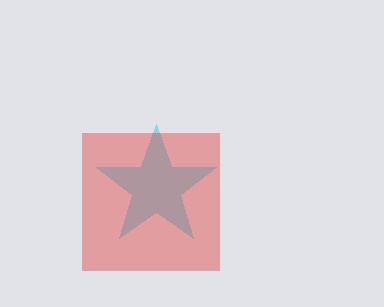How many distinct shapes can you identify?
There are 2 distinct shapes: a cyan star, a red square.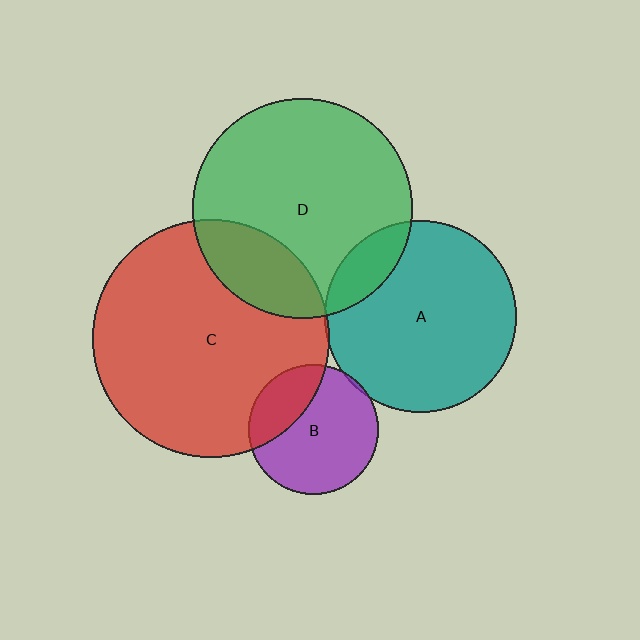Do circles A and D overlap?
Yes.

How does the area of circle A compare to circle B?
Approximately 2.2 times.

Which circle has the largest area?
Circle C (red).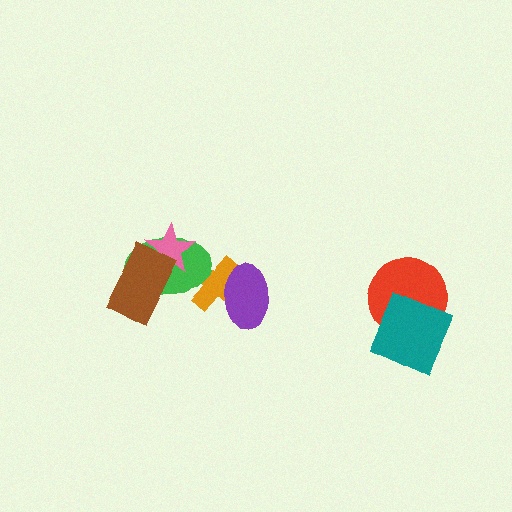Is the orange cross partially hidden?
Yes, it is partially covered by another shape.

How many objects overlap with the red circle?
1 object overlaps with the red circle.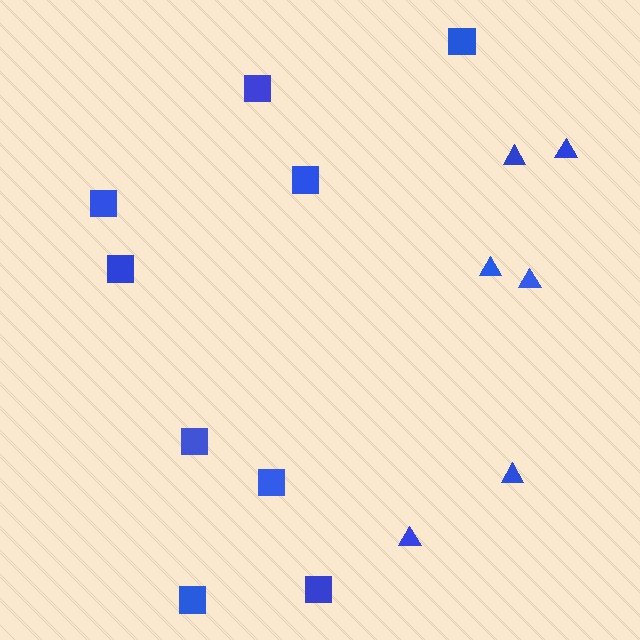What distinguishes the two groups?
There are 2 groups: one group of triangles (6) and one group of squares (9).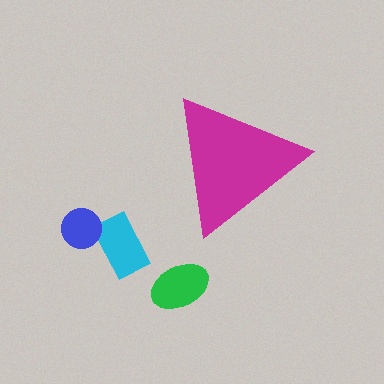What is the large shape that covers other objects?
A magenta triangle.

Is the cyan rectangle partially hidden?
No, the cyan rectangle is fully visible.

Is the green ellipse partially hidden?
No, the green ellipse is fully visible.